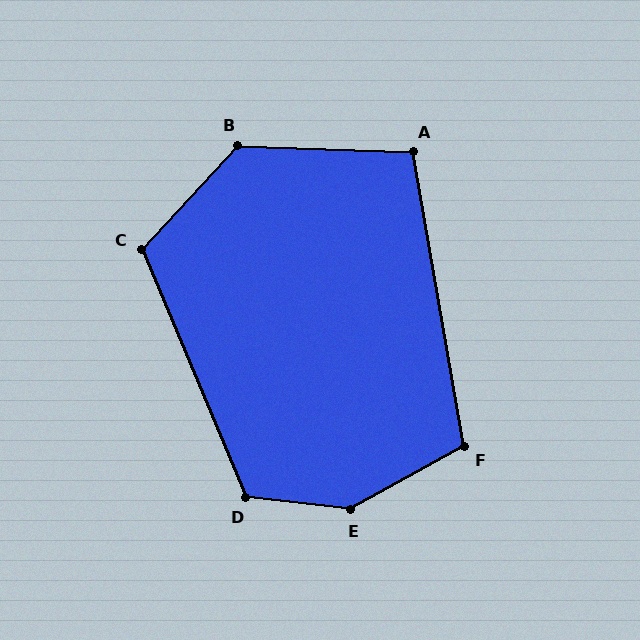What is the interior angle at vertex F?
Approximately 109 degrees (obtuse).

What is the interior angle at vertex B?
Approximately 131 degrees (obtuse).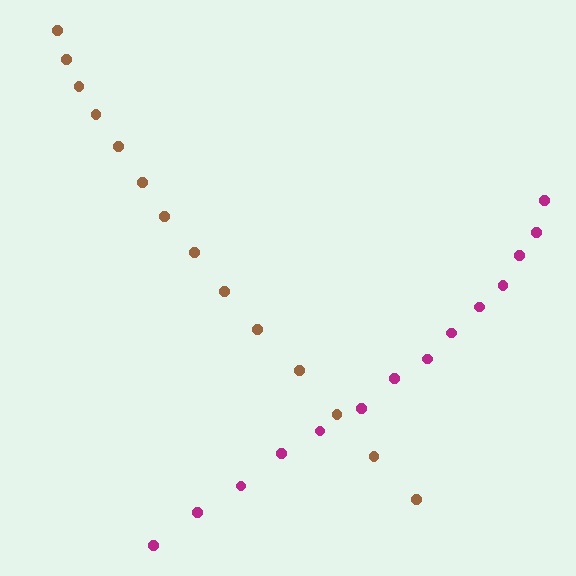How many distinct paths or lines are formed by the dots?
There are 2 distinct paths.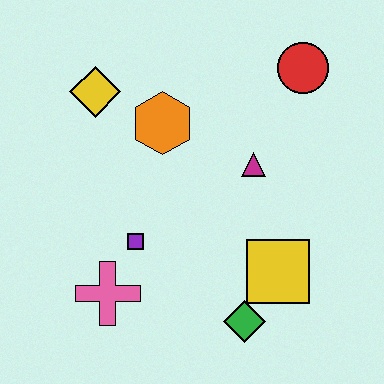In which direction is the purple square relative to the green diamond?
The purple square is to the left of the green diamond.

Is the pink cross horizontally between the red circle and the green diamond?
No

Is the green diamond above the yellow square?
No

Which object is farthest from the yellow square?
The yellow diamond is farthest from the yellow square.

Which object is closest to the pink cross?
The purple square is closest to the pink cross.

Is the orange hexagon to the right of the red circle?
No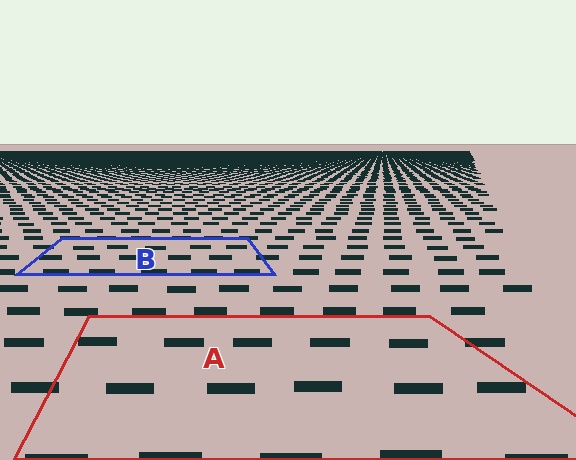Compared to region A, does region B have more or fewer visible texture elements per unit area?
Region B has more texture elements per unit area — they are packed more densely because it is farther away.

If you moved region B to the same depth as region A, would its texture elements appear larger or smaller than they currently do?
They would appear larger. At a closer depth, the same texture elements are projected at a bigger on-screen size.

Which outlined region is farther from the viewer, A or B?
Region B is farther from the viewer — the texture elements inside it appear smaller and more densely packed.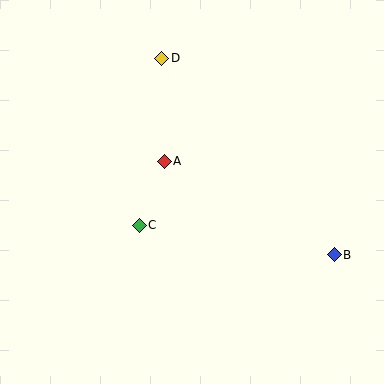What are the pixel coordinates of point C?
Point C is at (139, 225).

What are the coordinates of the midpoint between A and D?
The midpoint between A and D is at (163, 110).